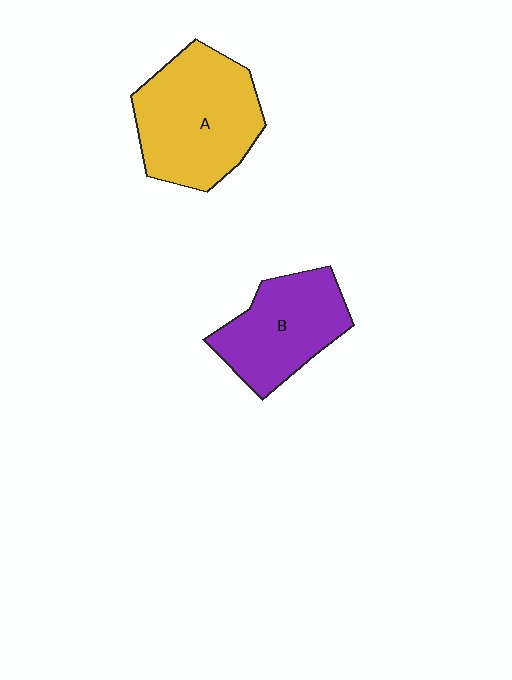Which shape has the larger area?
Shape A (yellow).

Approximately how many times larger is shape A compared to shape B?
Approximately 1.3 times.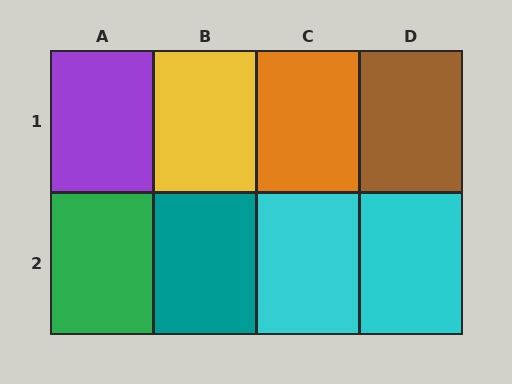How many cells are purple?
1 cell is purple.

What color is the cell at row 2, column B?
Teal.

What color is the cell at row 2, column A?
Green.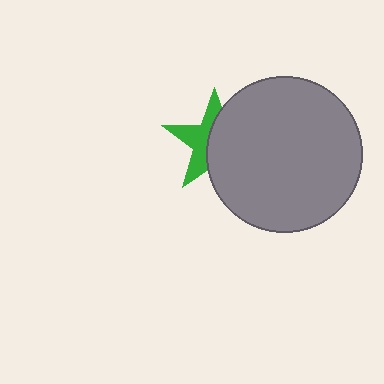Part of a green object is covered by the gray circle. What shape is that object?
It is a star.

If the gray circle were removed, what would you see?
You would see the complete green star.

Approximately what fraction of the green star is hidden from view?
Roughly 55% of the green star is hidden behind the gray circle.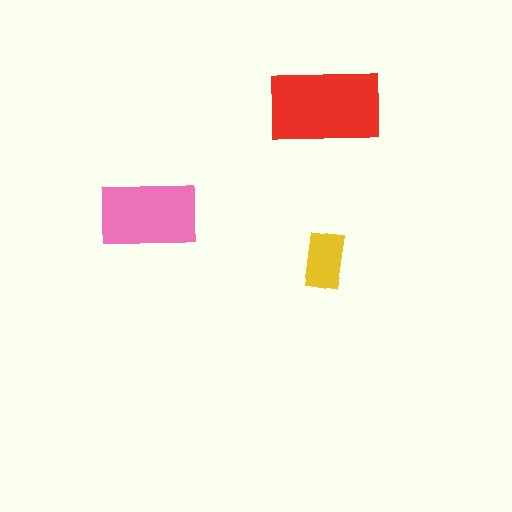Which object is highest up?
The red rectangle is topmost.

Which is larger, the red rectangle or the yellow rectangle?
The red one.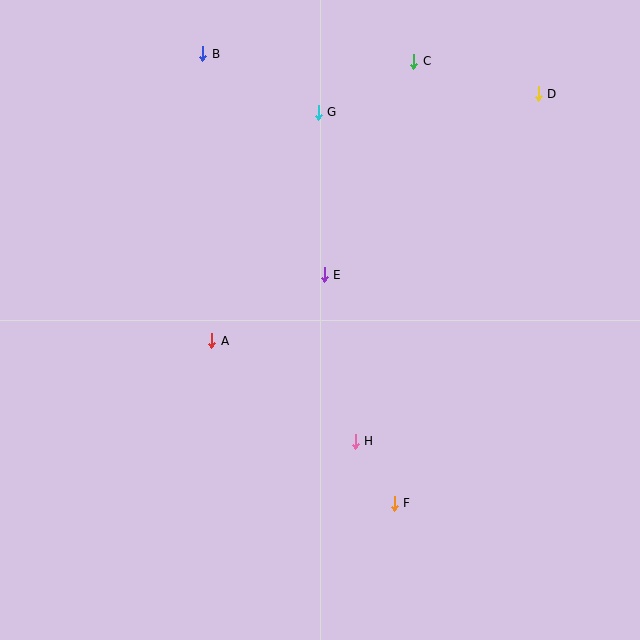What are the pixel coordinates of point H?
Point H is at (355, 441).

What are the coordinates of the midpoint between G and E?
The midpoint between G and E is at (321, 193).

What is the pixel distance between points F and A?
The distance between F and A is 244 pixels.